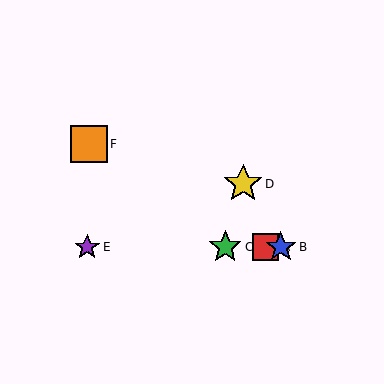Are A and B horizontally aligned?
Yes, both are at y≈247.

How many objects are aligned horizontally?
4 objects (A, B, C, E) are aligned horizontally.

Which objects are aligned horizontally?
Objects A, B, C, E are aligned horizontally.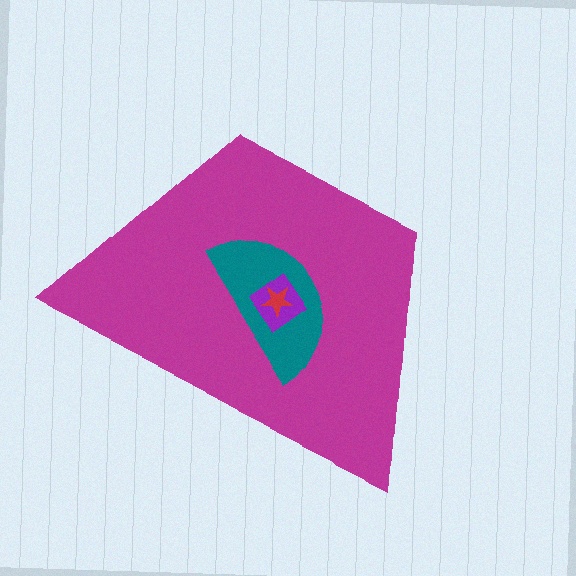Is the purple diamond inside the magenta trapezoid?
Yes.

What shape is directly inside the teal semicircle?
The purple diamond.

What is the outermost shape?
The magenta trapezoid.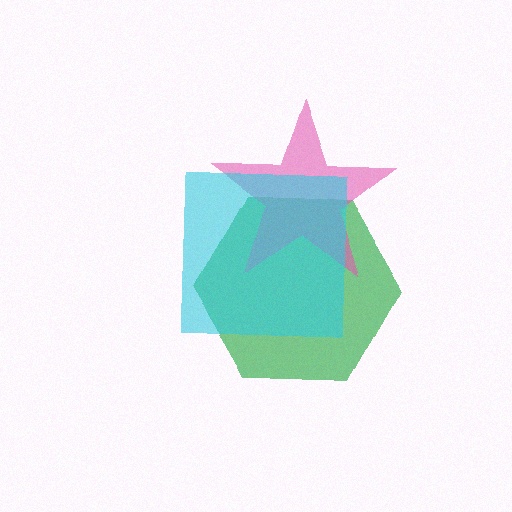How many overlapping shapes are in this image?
There are 3 overlapping shapes in the image.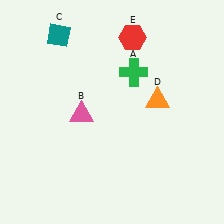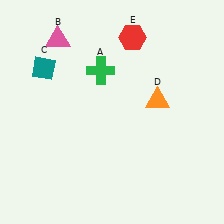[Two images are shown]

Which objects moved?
The objects that moved are: the green cross (A), the pink triangle (B), the teal diamond (C).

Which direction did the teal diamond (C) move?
The teal diamond (C) moved down.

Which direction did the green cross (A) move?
The green cross (A) moved left.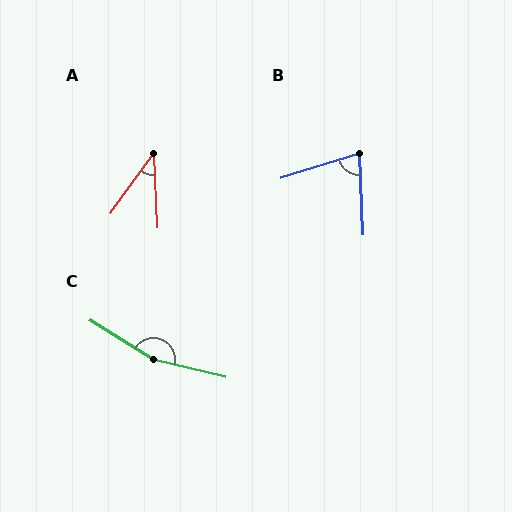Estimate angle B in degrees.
Approximately 75 degrees.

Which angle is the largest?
C, at approximately 162 degrees.